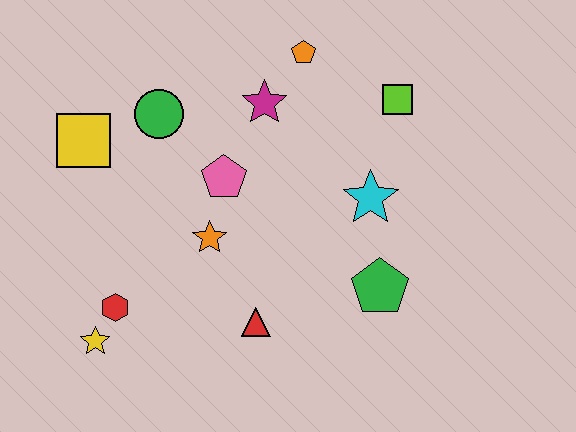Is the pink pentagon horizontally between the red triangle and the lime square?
No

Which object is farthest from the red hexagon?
The lime square is farthest from the red hexagon.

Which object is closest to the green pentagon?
The cyan star is closest to the green pentagon.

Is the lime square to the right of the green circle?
Yes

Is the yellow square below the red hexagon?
No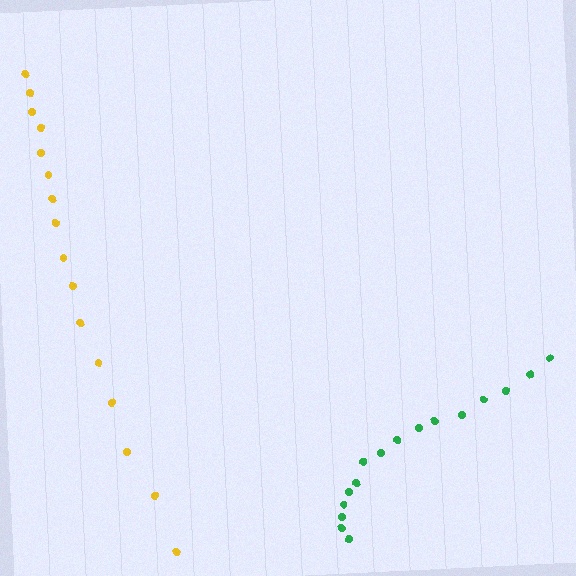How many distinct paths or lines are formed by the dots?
There are 2 distinct paths.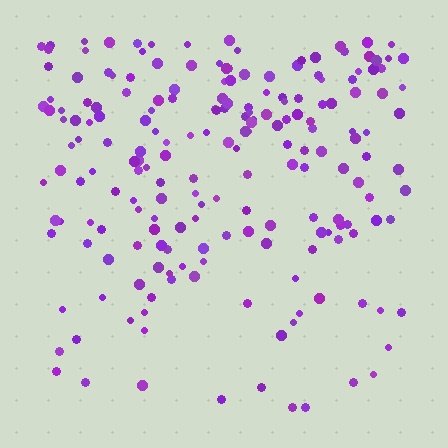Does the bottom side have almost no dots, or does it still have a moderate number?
Still a moderate number, just noticeably fewer than the top.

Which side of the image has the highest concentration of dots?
The top.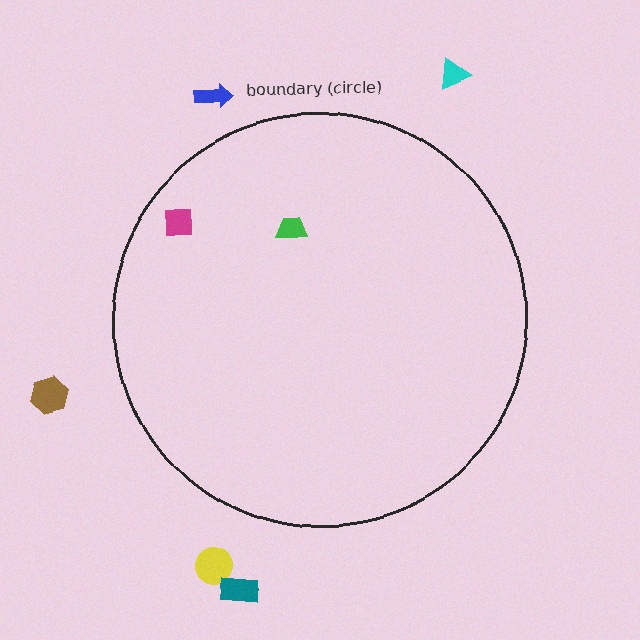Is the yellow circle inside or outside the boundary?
Outside.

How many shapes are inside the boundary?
2 inside, 5 outside.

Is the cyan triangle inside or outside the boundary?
Outside.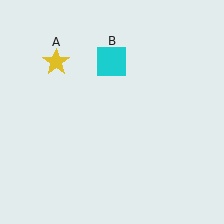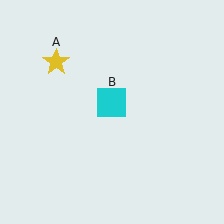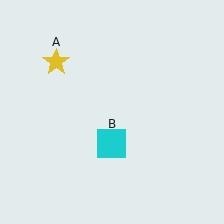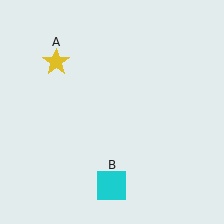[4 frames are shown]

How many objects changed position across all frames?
1 object changed position: cyan square (object B).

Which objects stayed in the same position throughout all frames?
Yellow star (object A) remained stationary.